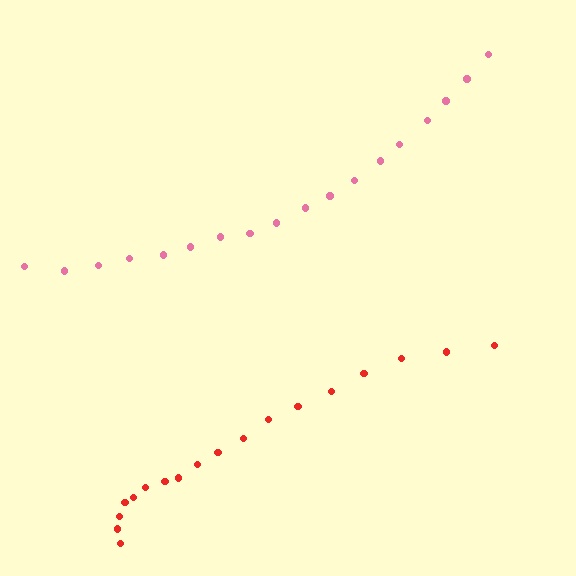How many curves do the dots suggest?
There are 2 distinct paths.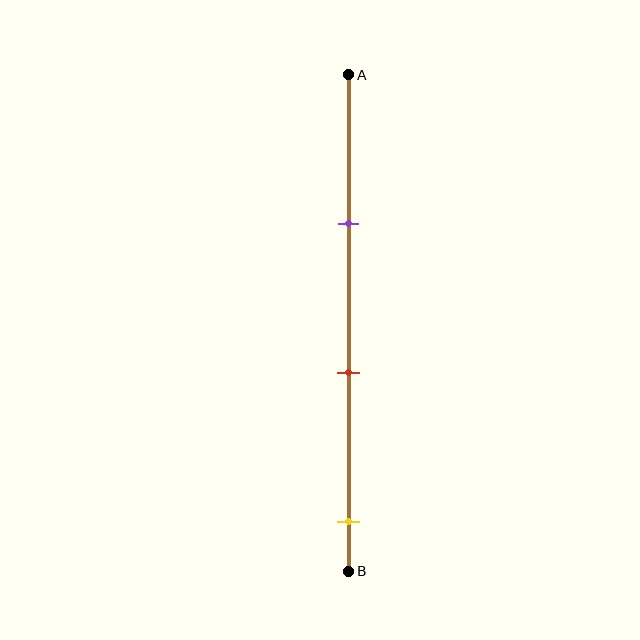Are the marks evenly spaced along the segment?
Yes, the marks are approximately evenly spaced.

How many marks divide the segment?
There are 3 marks dividing the segment.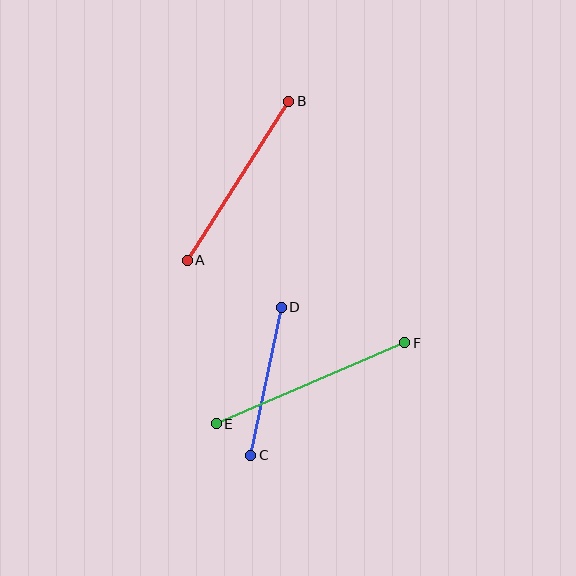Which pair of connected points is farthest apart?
Points E and F are farthest apart.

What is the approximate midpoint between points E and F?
The midpoint is at approximately (310, 383) pixels.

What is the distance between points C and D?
The distance is approximately 151 pixels.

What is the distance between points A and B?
The distance is approximately 189 pixels.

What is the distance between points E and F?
The distance is approximately 205 pixels.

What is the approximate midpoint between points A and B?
The midpoint is at approximately (238, 181) pixels.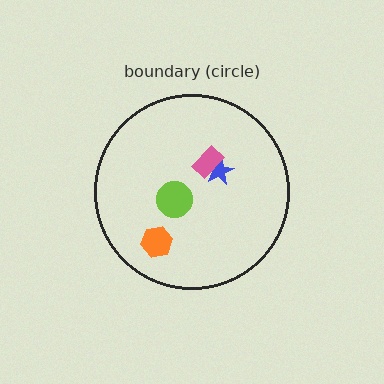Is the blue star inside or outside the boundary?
Inside.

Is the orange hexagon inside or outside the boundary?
Inside.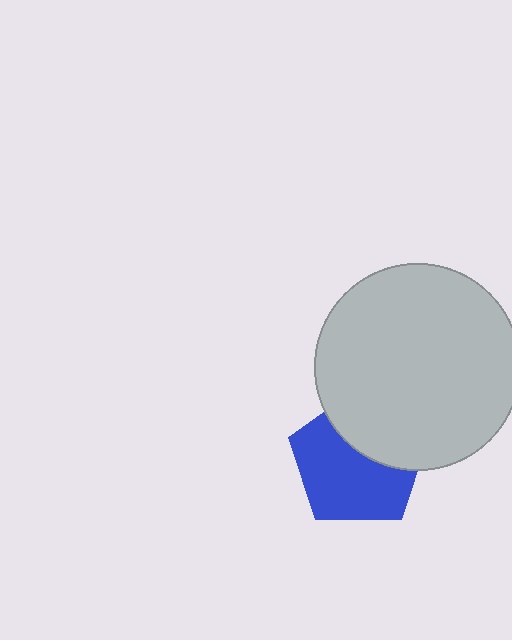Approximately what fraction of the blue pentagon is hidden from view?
Roughly 37% of the blue pentagon is hidden behind the light gray circle.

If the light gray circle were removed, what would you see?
You would see the complete blue pentagon.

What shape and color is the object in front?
The object in front is a light gray circle.